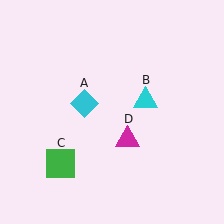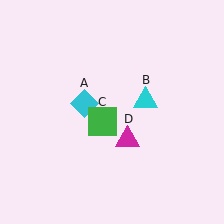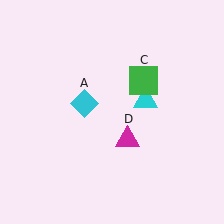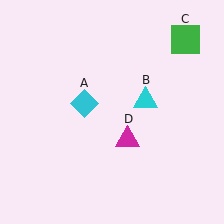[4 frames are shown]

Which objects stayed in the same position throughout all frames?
Cyan diamond (object A) and cyan triangle (object B) and magenta triangle (object D) remained stationary.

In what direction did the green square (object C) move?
The green square (object C) moved up and to the right.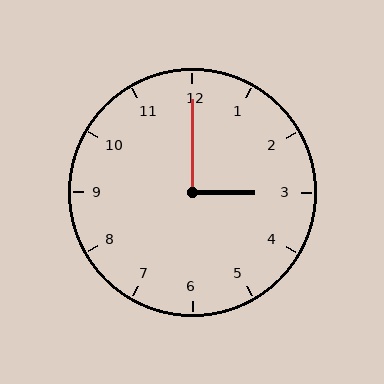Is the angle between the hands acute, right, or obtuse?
It is right.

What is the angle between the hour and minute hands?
Approximately 90 degrees.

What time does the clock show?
3:00.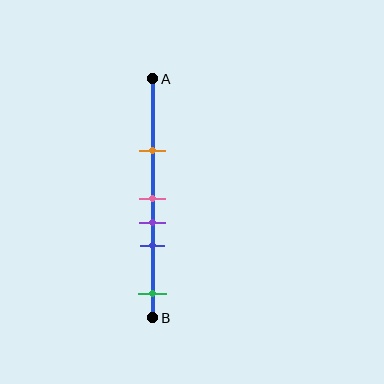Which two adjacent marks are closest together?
The pink and purple marks are the closest adjacent pair.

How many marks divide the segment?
There are 5 marks dividing the segment.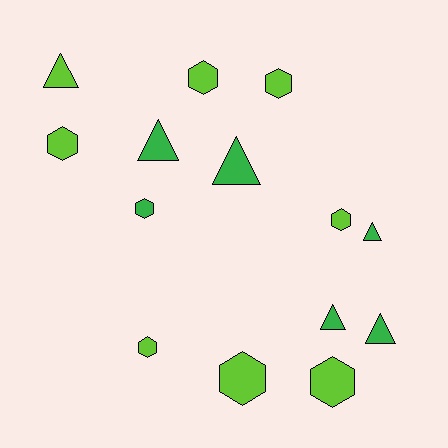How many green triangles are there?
There are 5 green triangles.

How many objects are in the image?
There are 14 objects.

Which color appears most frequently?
Lime, with 8 objects.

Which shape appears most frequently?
Hexagon, with 8 objects.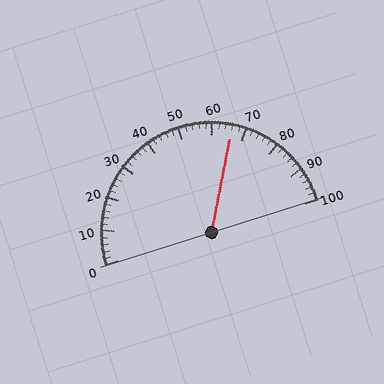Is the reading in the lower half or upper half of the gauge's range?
The reading is in the upper half of the range (0 to 100).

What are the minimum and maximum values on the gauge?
The gauge ranges from 0 to 100.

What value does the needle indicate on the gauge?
The needle indicates approximately 66.